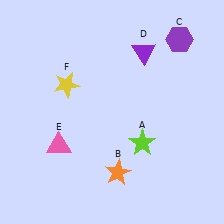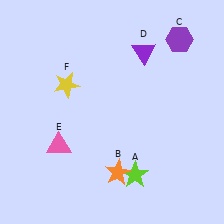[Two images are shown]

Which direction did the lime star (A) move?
The lime star (A) moved down.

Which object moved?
The lime star (A) moved down.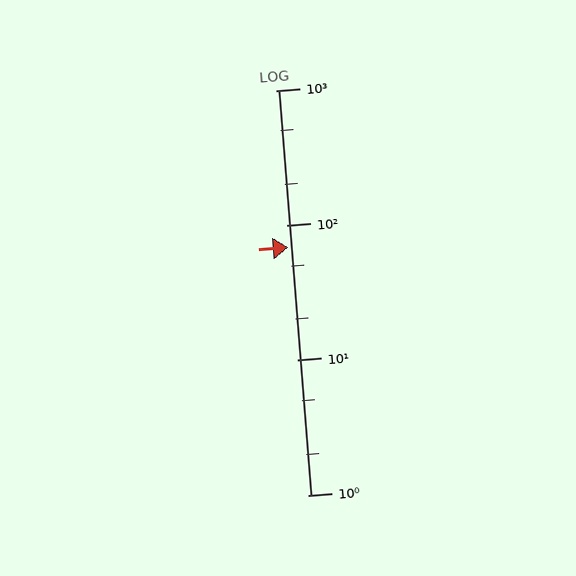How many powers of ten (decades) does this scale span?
The scale spans 3 decades, from 1 to 1000.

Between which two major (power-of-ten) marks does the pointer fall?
The pointer is between 10 and 100.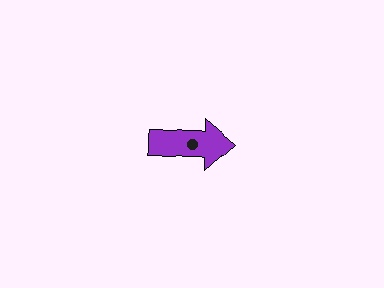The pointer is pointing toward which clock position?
Roughly 3 o'clock.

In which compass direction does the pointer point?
East.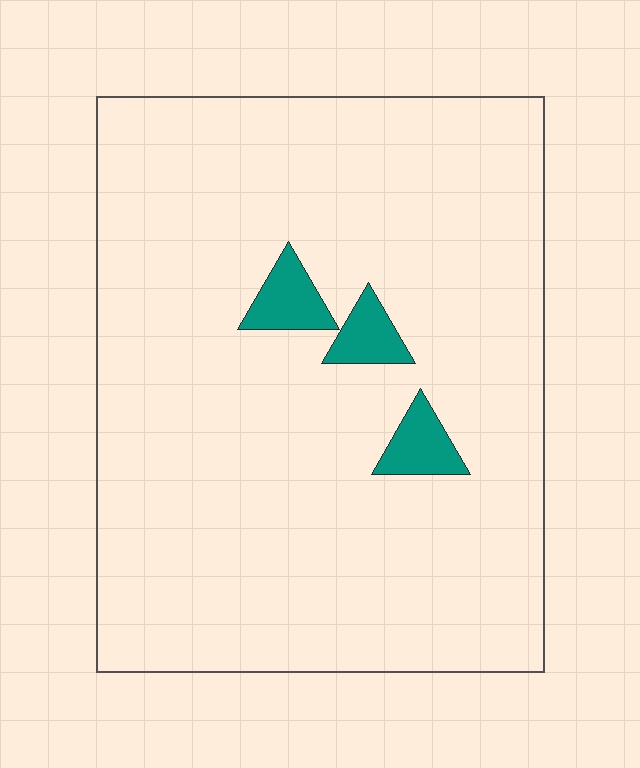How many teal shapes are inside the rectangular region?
3.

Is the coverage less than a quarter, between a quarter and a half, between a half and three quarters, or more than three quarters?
Less than a quarter.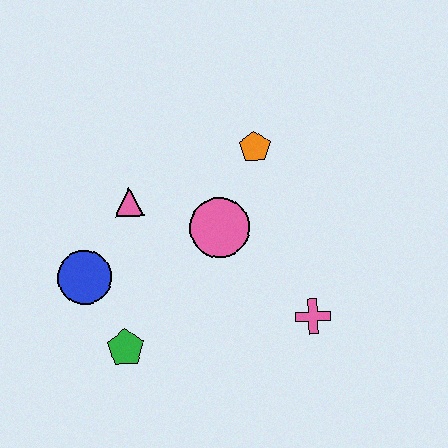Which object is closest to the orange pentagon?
The pink circle is closest to the orange pentagon.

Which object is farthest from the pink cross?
The blue circle is farthest from the pink cross.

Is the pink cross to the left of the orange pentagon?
No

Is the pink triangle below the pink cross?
No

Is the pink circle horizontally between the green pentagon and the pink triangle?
No